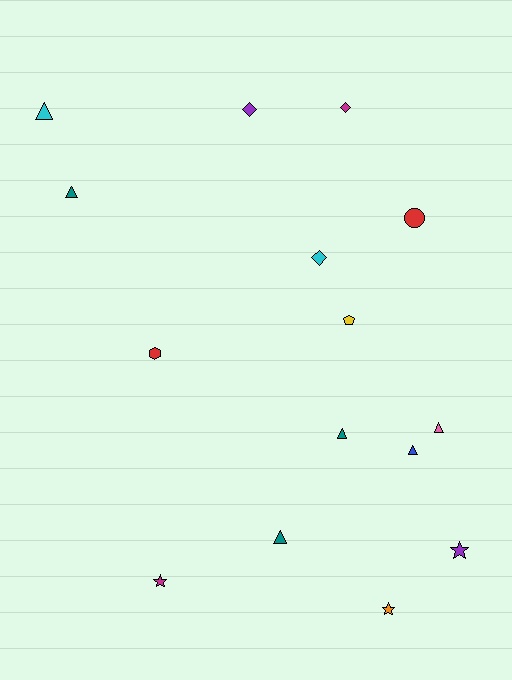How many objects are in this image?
There are 15 objects.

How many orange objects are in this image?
There is 1 orange object.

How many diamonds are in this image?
There are 3 diamonds.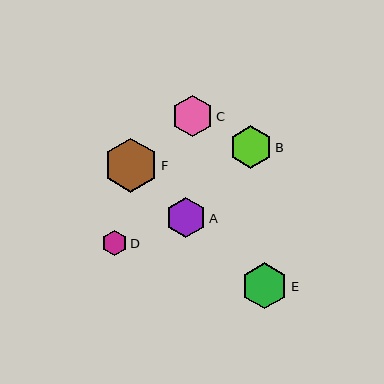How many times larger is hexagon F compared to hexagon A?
Hexagon F is approximately 1.3 times the size of hexagon A.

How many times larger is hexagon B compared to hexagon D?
Hexagon B is approximately 1.7 times the size of hexagon D.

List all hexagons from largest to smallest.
From largest to smallest: F, E, B, C, A, D.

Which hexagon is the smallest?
Hexagon D is the smallest with a size of approximately 25 pixels.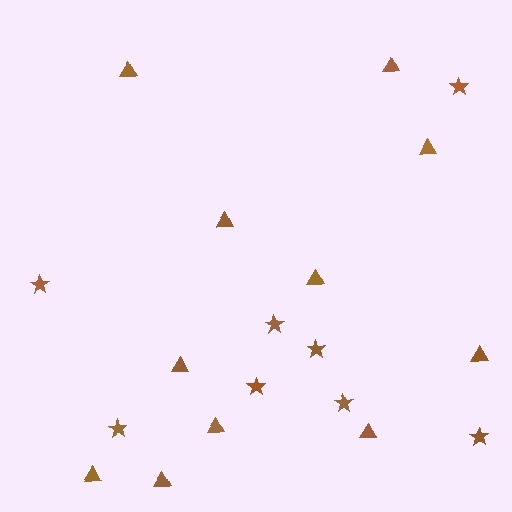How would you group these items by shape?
There are 2 groups: one group of triangles (11) and one group of stars (8).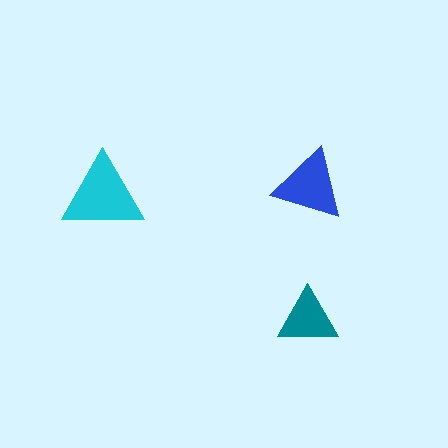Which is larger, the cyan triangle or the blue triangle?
The cyan one.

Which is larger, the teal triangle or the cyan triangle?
The cyan one.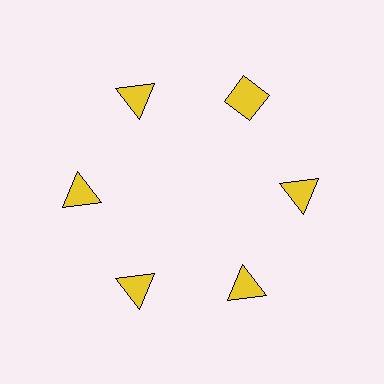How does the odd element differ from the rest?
It has a different shape: diamond instead of triangle.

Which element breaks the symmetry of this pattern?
The yellow diamond at roughly the 1 o'clock position breaks the symmetry. All other shapes are yellow triangles.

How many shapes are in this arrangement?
There are 6 shapes arranged in a ring pattern.